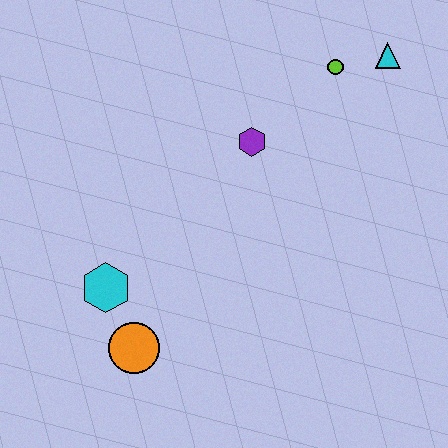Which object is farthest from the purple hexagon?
The orange circle is farthest from the purple hexagon.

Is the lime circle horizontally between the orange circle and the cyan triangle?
Yes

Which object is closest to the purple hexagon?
The lime circle is closest to the purple hexagon.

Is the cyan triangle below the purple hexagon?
No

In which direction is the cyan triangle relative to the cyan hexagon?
The cyan triangle is to the right of the cyan hexagon.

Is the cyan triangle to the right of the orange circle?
Yes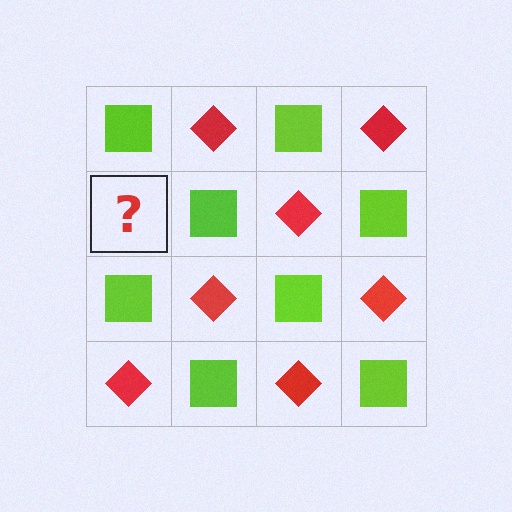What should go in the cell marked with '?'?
The missing cell should contain a red diamond.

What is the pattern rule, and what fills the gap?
The rule is that it alternates lime square and red diamond in a checkerboard pattern. The gap should be filled with a red diamond.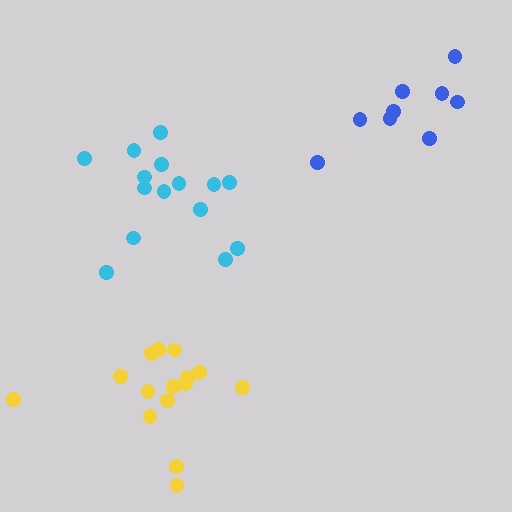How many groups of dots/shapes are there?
There are 3 groups.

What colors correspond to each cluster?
The clusters are colored: yellow, blue, cyan.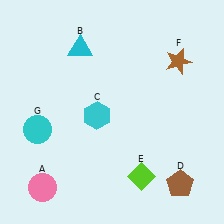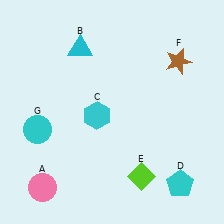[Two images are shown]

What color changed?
The pentagon (D) changed from brown in Image 1 to cyan in Image 2.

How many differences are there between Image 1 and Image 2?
There is 1 difference between the two images.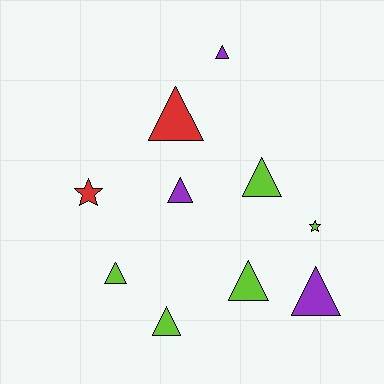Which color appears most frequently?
Lime, with 5 objects.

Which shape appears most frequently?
Triangle, with 8 objects.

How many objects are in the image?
There are 10 objects.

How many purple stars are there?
There are no purple stars.